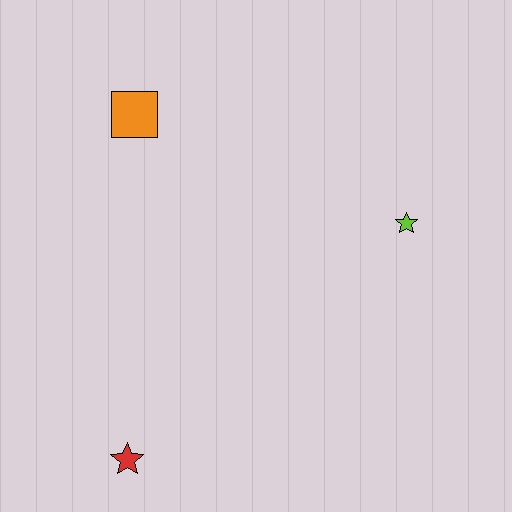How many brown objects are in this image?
There are no brown objects.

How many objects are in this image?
There are 3 objects.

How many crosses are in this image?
There are no crosses.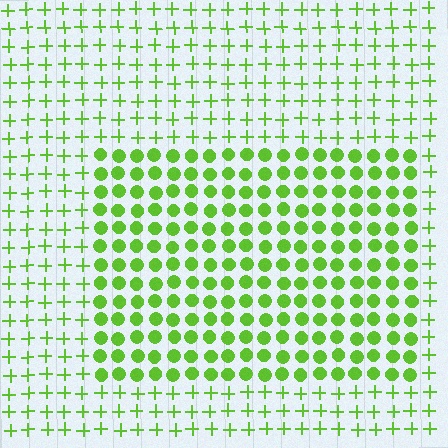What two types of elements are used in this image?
The image uses circles inside the rectangle region and plus signs outside it.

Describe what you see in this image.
The image is filled with small lime elements arranged in a uniform grid. A rectangle-shaped region contains circles, while the surrounding area contains plus signs. The boundary is defined purely by the change in element shape.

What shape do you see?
I see a rectangle.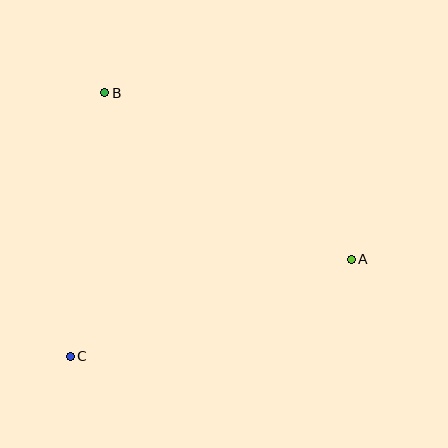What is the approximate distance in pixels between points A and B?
The distance between A and B is approximately 297 pixels.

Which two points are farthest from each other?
Points A and C are farthest from each other.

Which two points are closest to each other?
Points B and C are closest to each other.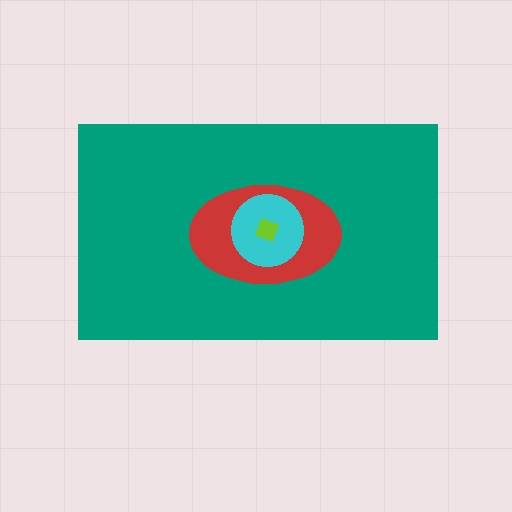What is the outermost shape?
The teal rectangle.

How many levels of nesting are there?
4.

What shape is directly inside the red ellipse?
The cyan circle.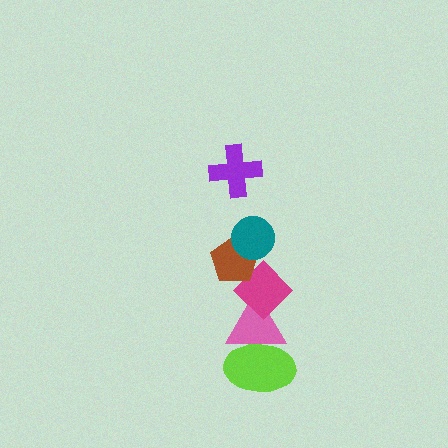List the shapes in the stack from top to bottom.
From top to bottom: the purple cross, the teal circle, the brown pentagon, the magenta diamond, the pink triangle, the lime ellipse.